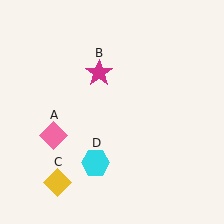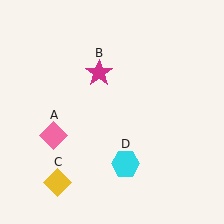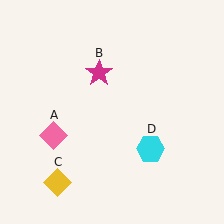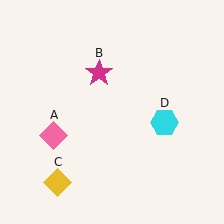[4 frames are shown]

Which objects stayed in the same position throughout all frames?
Pink diamond (object A) and magenta star (object B) and yellow diamond (object C) remained stationary.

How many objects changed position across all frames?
1 object changed position: cyan hexagon (object D).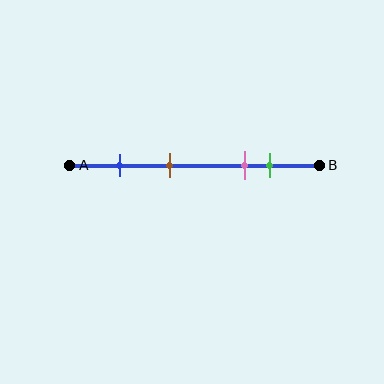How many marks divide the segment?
There are 4 marks dividing the segment.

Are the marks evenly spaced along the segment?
No, the marks are not evenly spaced.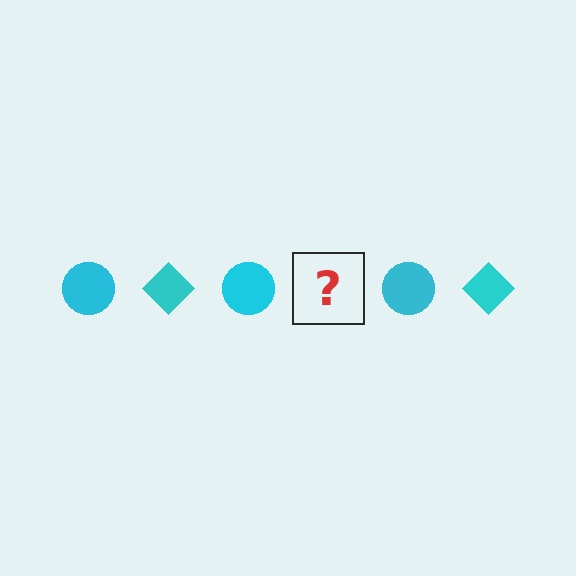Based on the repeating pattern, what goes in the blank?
The blank should be a cyan diamond.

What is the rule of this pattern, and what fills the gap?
The rule is that the pattern cycles through circle, diamond shapes in cyan. The gap should be filled with a cyan diamond.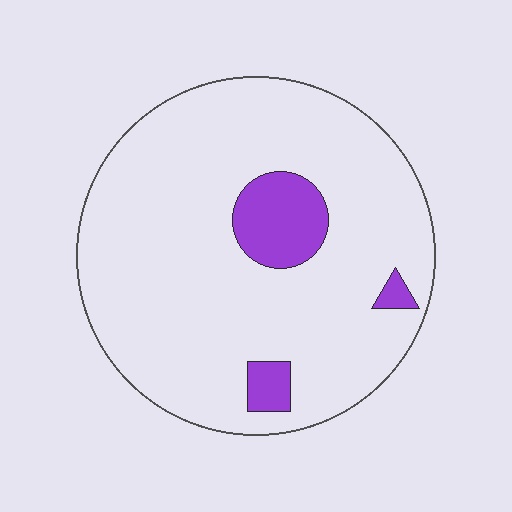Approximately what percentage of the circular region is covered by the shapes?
Approximately 10%.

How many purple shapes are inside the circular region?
3.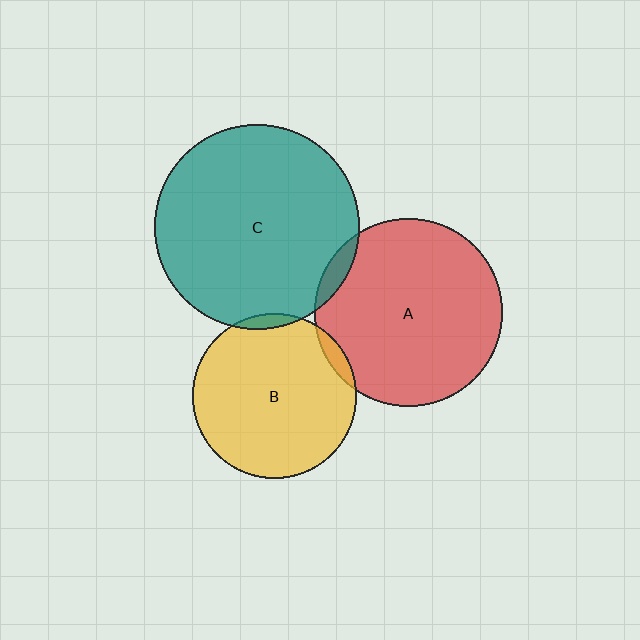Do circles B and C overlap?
Yes.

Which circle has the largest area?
Circle C (teal).